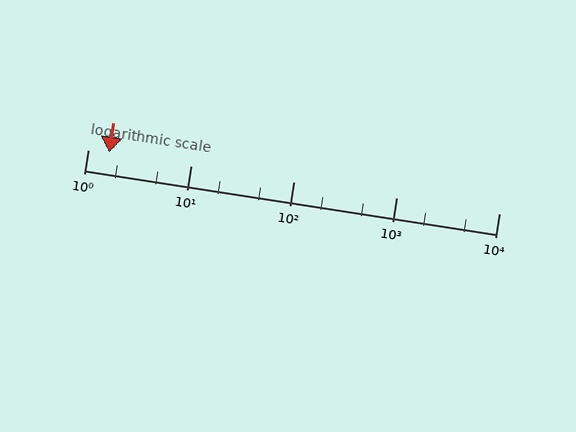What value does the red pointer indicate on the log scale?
The pointer indicates approximately 1.6.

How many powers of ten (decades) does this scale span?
The scale spans 4 decades, from 1 to 10000.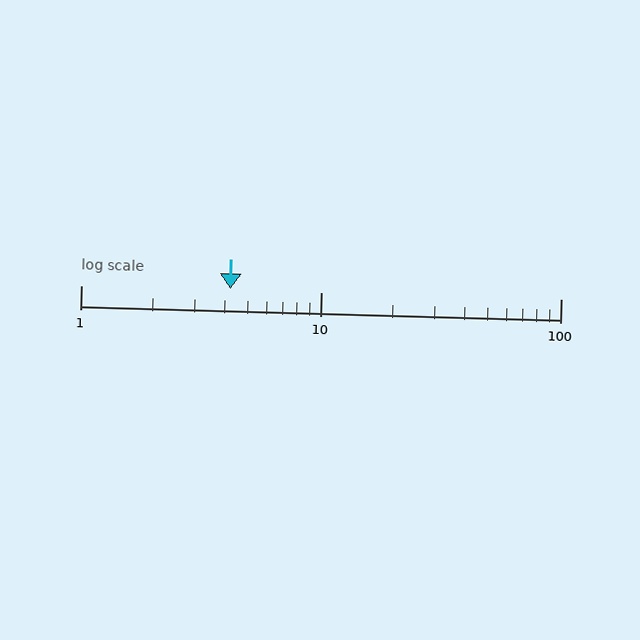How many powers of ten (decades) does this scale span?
The scale spans 2 decades, from 1 to 100.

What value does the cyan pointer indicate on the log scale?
The pointer indicates approximately 4.2.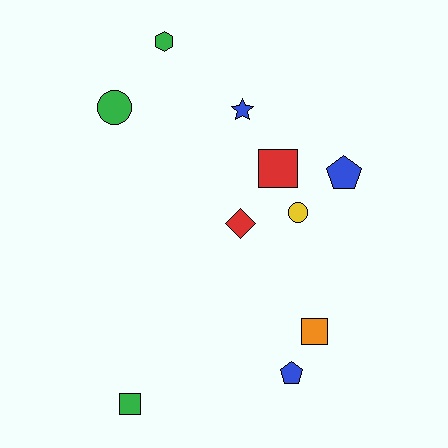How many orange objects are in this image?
There is 1 orange object.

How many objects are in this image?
There are 10 objects.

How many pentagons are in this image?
There are 2 pentagons.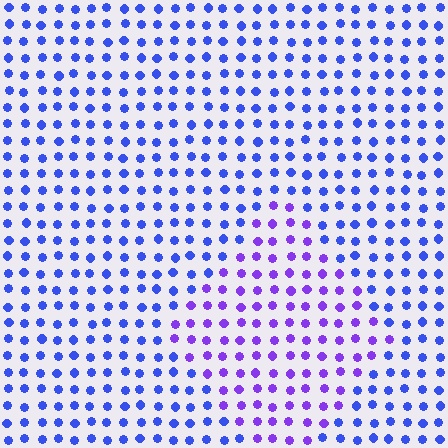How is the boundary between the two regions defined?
The boundary is defined purely by a slight shift in hue (about 36 degrees). Spacing, size, and orientation are identical on both sides.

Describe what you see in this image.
The image is filled with small blue elements in a uniform arrangement. A diamond-shaped region is visible where the elements are tinted to a slightly different hue, forming a subtle color boundary.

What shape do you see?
I see a diamond.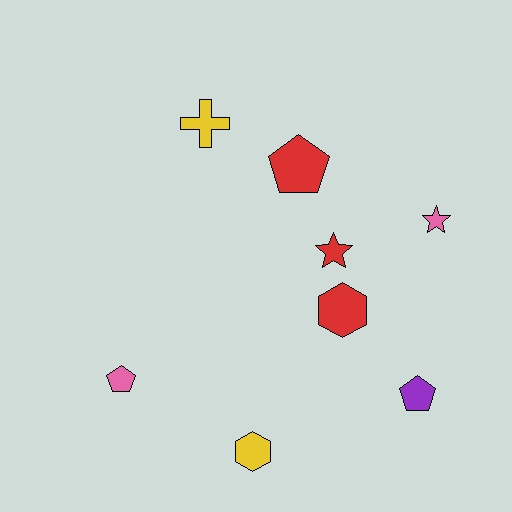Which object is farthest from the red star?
The pink pentagon is farthest from the red star.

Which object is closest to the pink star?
The red star is closest to the pink star.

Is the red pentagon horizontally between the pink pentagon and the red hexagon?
Yes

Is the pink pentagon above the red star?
No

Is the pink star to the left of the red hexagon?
No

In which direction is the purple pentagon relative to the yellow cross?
The purple pentagon is below the yellow cross.